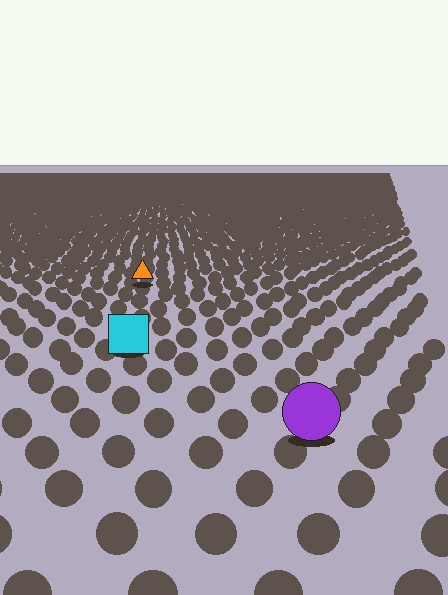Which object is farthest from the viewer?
The orange triangle is farthest from the viewer. It appears smaller and the ground texture around it is denser.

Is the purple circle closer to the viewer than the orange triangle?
Yes. The purple circle is closer — you can tell from the texture gradient: the ground texture is coarser near it.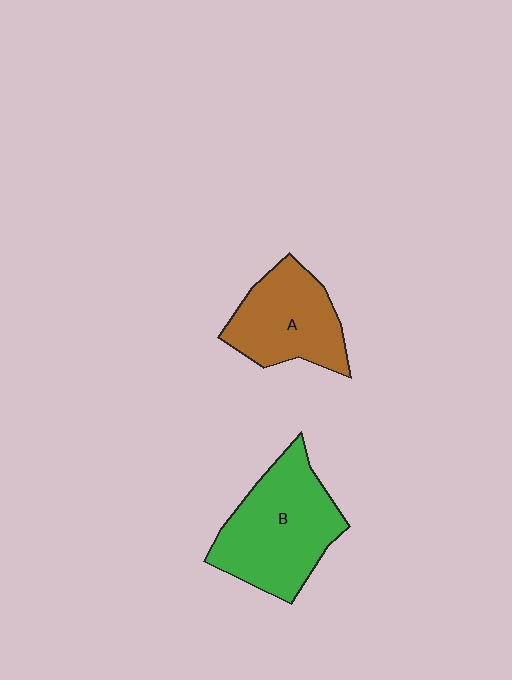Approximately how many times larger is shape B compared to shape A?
Approximately 1.3 times.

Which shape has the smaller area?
Shape A (brown).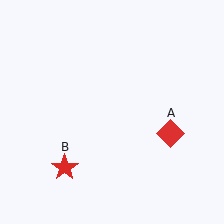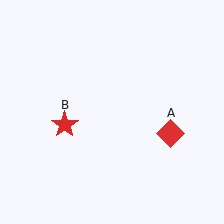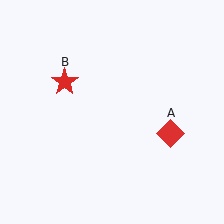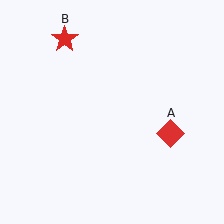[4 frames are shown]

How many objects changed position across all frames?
1 object changed position: red star (object B).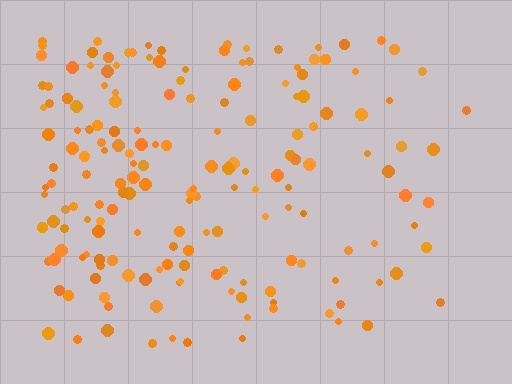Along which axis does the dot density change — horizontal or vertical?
Horizontal.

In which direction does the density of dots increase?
From right to left, with the left side densest.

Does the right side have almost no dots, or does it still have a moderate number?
Still a moderate number, just noticeably fewer than the left.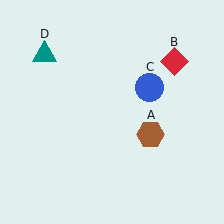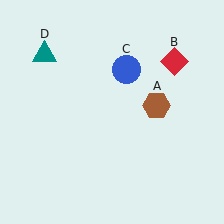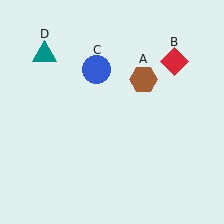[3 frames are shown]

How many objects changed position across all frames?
2 objects changed position: brown hexagon (object A), blue circle (object C).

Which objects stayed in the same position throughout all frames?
Red diamond (object B) and teal triangle (object D) remained stationary.